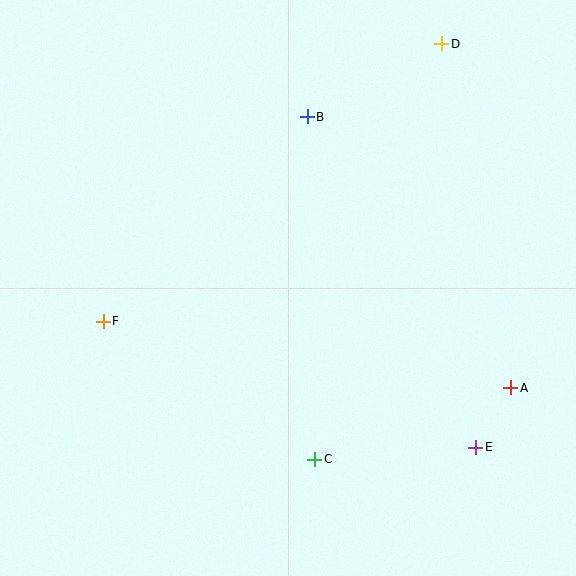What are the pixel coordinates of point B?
Point B is at (307, 117).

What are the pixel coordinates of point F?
Point F is at (103, 321).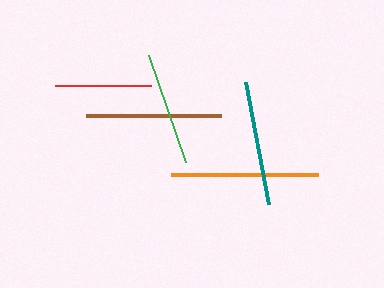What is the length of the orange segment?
The orange segment is approximately 147 pixels long.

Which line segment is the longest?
The orange line is the longest at approximately 147 pixels.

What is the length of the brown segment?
The brown segment is approximately 135 pixels long.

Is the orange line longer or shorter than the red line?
The orange line is longer than the red line.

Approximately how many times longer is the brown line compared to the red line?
The brown line is approximately 1.4 times the length of the red line.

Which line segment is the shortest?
The red line is the shortest at approximately 96 pixels.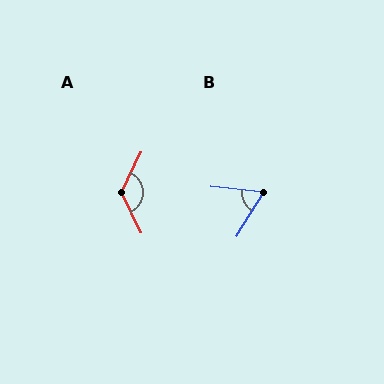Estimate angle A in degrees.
Approximately 129 degrees.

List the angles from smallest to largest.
B (64°), A (129°).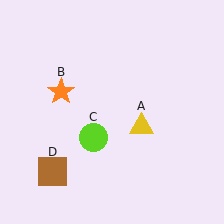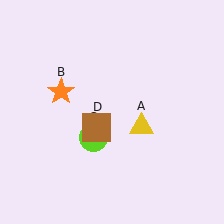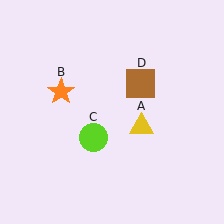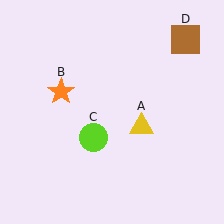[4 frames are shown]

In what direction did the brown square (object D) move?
The brown square (object D) moved up and to the right.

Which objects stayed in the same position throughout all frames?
Yellow triangle (object A) and orange star (object B) and lime circle (object C) remained stationary.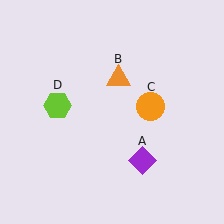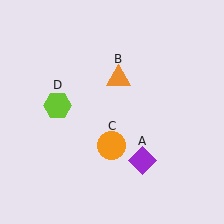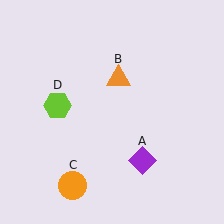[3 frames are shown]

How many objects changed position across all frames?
1 object changed position: orange circle (object C).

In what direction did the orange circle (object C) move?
The orange circle (object C) moved down and to the left.